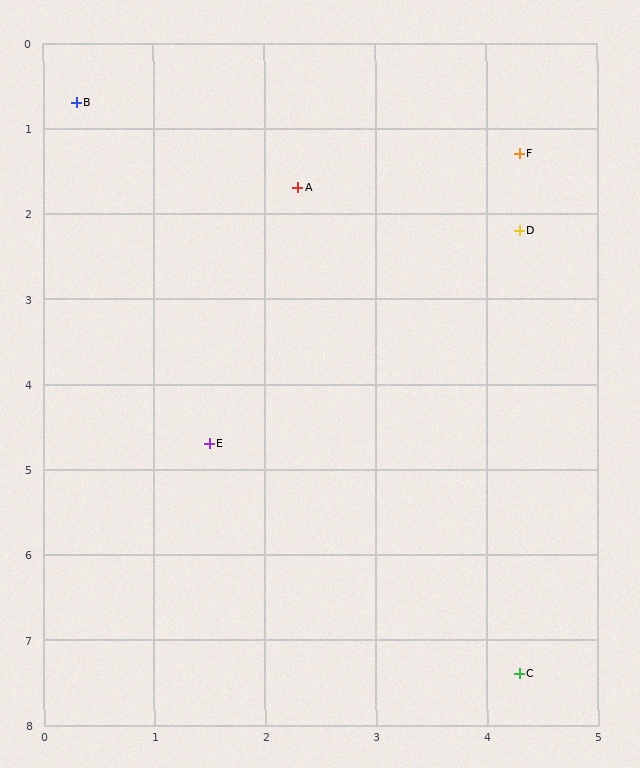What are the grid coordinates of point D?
Point D is at approximately (4.3, 2.2).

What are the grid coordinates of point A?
Point A is at approximately (2.3, 1.7).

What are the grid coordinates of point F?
Point F is at approximately (4.3, 1.3).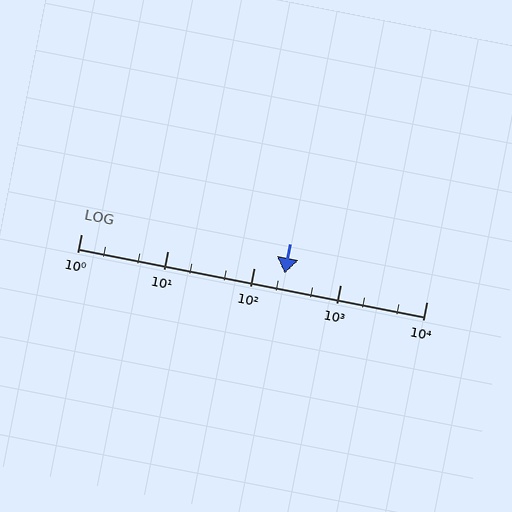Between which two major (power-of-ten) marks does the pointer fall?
The pointer is between 100 and 1000.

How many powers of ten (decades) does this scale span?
The scale spans 4 decades, from 1 to 10000.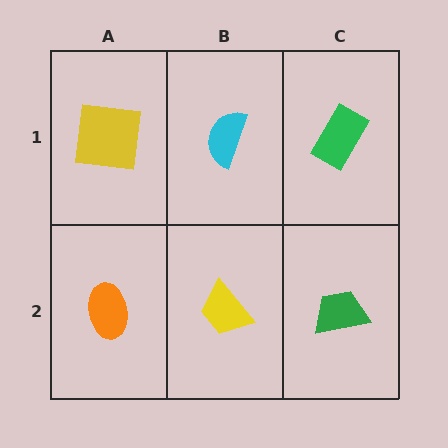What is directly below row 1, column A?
An orange ellipse.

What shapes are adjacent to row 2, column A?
A yellow square (row 1, column A), a yellow trapezoid (row 2, column B).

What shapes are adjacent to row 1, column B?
A yellow trapezoid (row 2, column B), a yellow square (row 1, column A), a green rectangle (row 1, column C).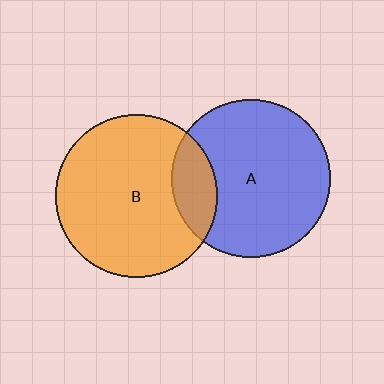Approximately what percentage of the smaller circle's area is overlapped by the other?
Approximately 15%.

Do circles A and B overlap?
Yes.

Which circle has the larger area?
Circle B (orange).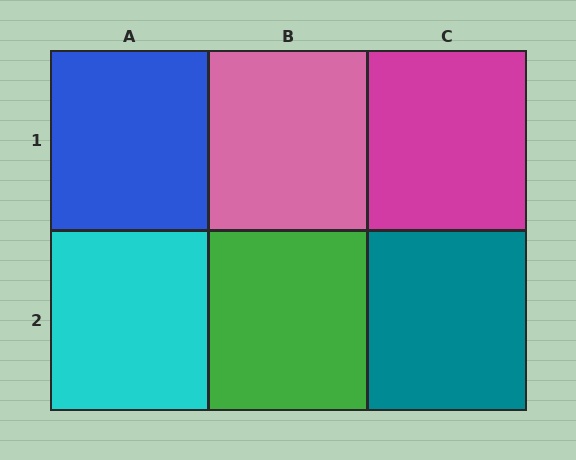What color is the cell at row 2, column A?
Cyan.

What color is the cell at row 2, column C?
Teal.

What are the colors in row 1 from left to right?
Blue, pink, magenta.